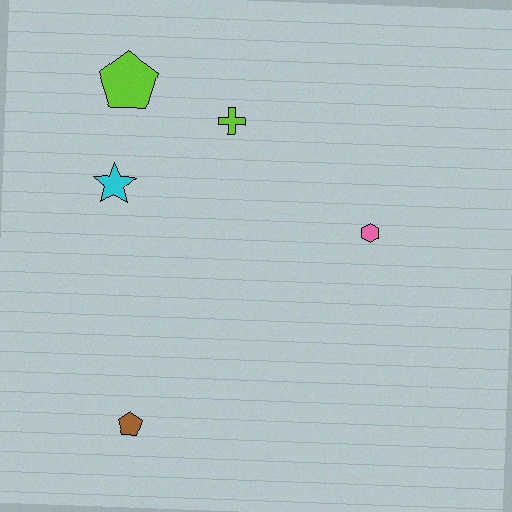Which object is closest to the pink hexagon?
The lime cross is closest to the pink hexagon.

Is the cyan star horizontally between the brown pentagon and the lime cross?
No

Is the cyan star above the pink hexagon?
Yes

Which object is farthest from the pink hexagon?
The brown pentagon is farthest from the pink hexagon.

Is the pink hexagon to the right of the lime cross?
Yes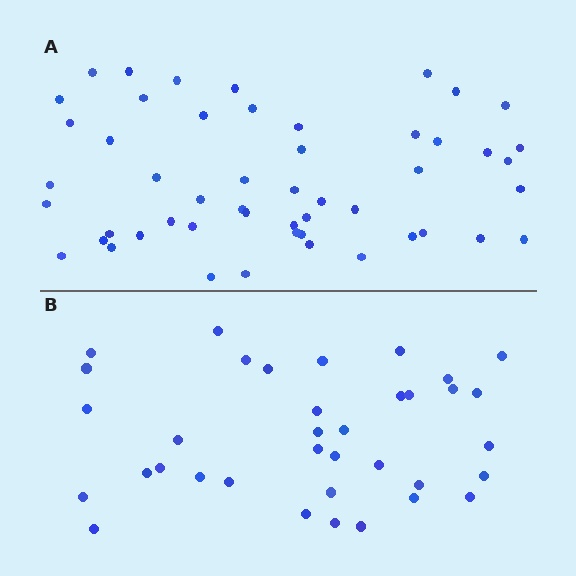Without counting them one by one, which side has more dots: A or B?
Region A (the top region) has more dots.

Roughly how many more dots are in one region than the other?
Region A has approximately 15 more dots than region B.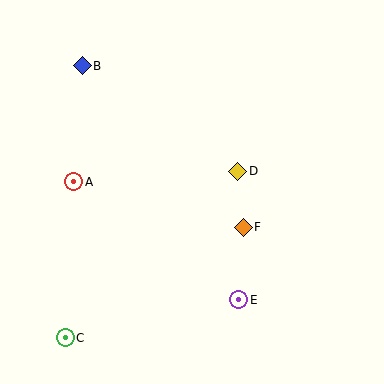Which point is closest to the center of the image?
Point D at (238, 171) is closest to the center.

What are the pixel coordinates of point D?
Point D is at (238, 171).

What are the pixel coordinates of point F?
Point F is at (243, 227).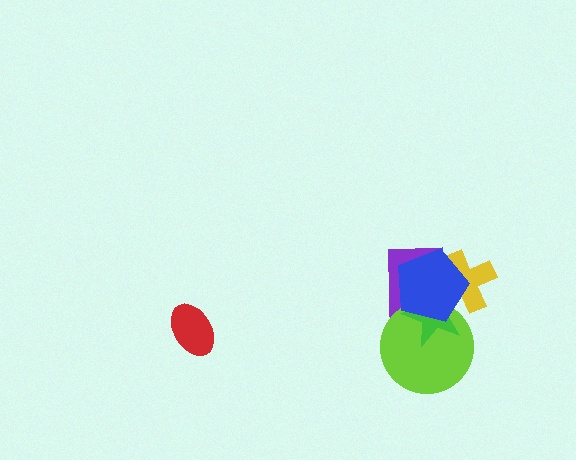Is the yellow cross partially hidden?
Yes, it is partially covered by another shape.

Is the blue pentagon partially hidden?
No, no other shape covers it.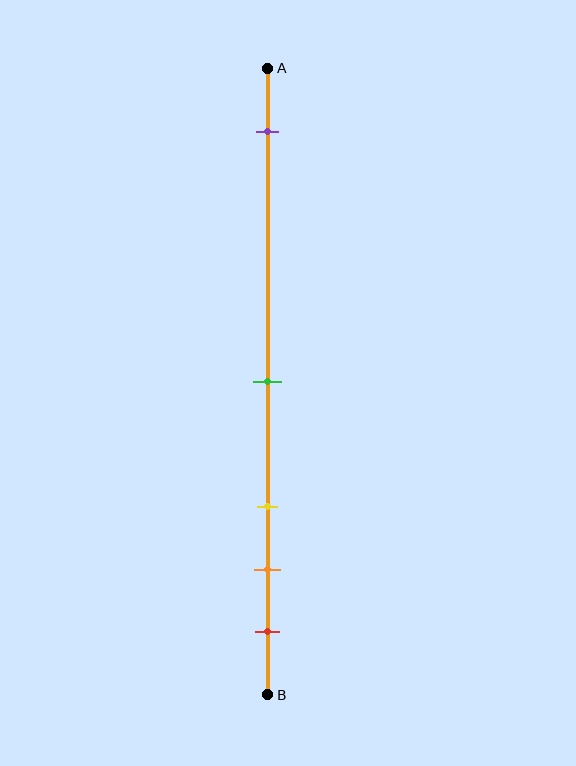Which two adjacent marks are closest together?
The orange and red marks are the closest adjacent pair.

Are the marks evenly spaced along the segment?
No, the marks are not evenly spaced.